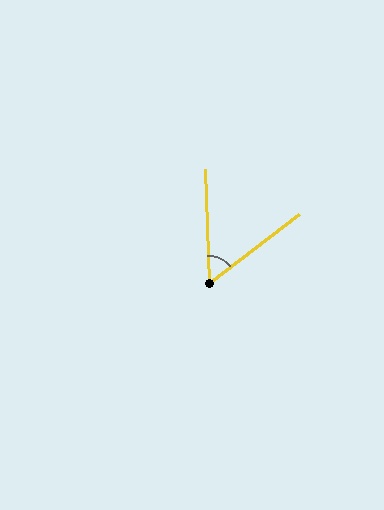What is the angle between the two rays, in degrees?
Approximately 55 degrees.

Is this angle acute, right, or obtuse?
It is acute.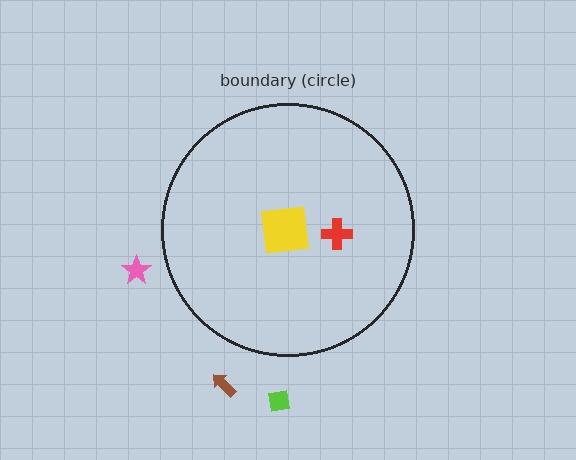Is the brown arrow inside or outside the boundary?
Outside.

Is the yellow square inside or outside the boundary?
Inside.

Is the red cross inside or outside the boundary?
Inside.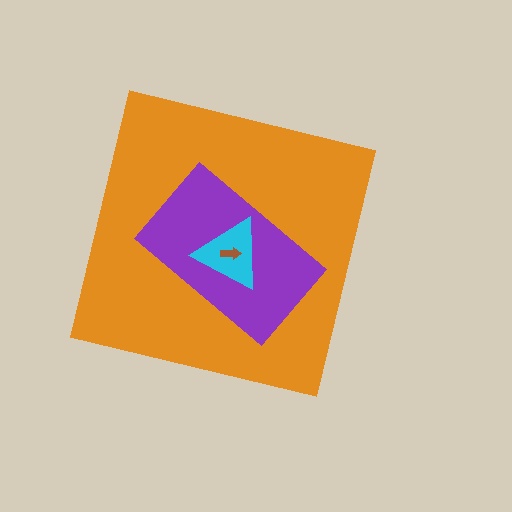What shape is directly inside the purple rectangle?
The cyan triangle.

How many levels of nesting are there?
4.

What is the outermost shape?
The orange square.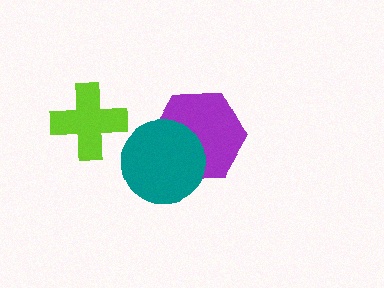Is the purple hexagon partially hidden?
Yes, it is partially covered by another shape.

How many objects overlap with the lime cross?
0 objects overlap with the lime cross.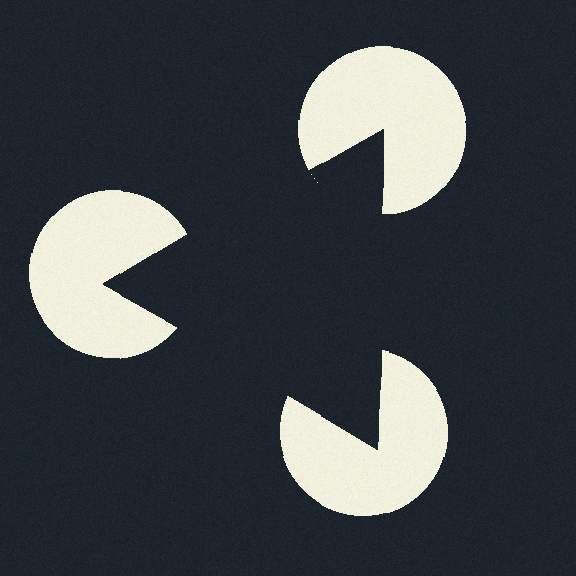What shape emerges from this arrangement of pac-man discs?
An illusory triangle — its edges are inferred from the aligned wedge cuts in the pac-man discs, not physically drawn.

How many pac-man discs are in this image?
There are 3 — one at each vertex of the illusory triangle.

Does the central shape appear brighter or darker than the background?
It typically appears slightly darker than the background, even though no actual brightness change is drawn.